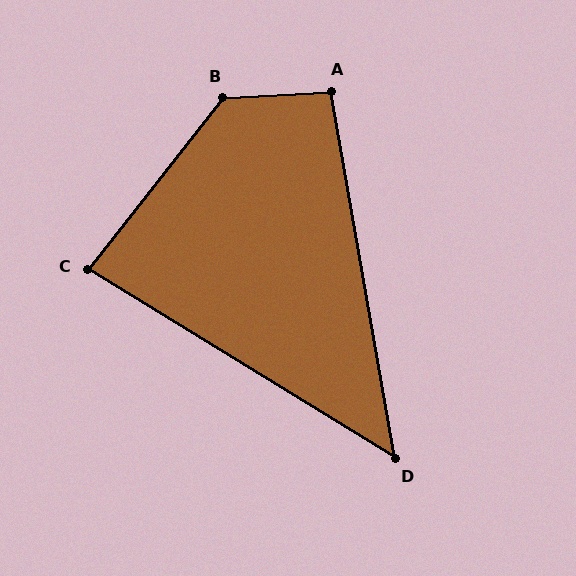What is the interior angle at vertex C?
Approximately 83 degrees (acute).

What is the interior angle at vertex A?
Approximately 97 degrees (obtuse).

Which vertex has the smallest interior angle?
D, at approximately 49 degrees.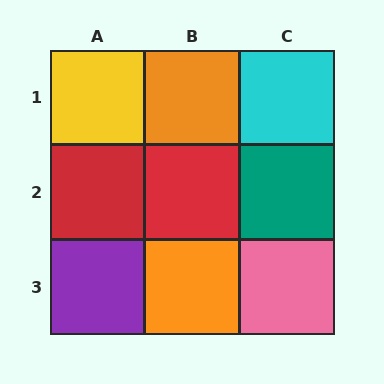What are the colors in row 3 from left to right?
Purple, orange, pink.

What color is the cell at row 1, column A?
Yellow.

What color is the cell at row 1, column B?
Orange.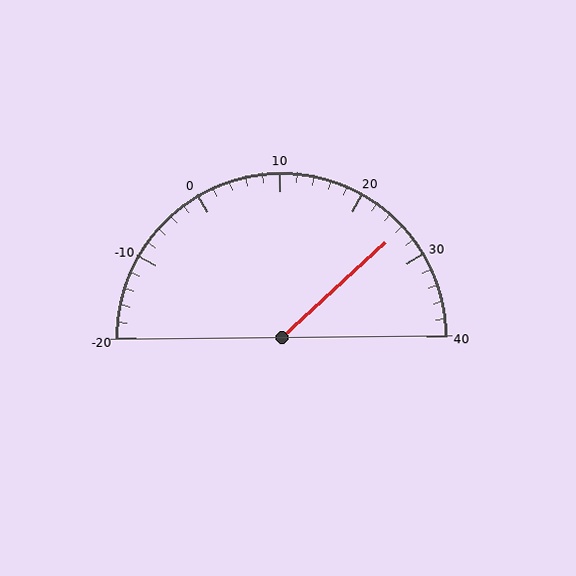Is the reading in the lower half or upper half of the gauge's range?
The reading is in the upper half of the range (-20 to 40).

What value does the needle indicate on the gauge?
The needle indicates approximately 26.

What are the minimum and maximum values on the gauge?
The gauge ranges from -20 to 40.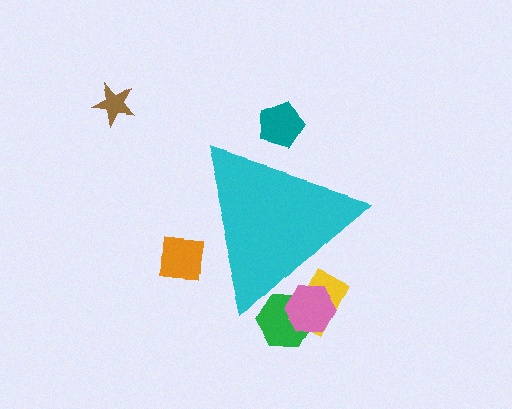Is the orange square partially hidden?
Yes, the orange square is partially hidden behind the cyan triangle.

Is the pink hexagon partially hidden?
Yes, the pink hexagon is partially hidden behind the cyan triangle.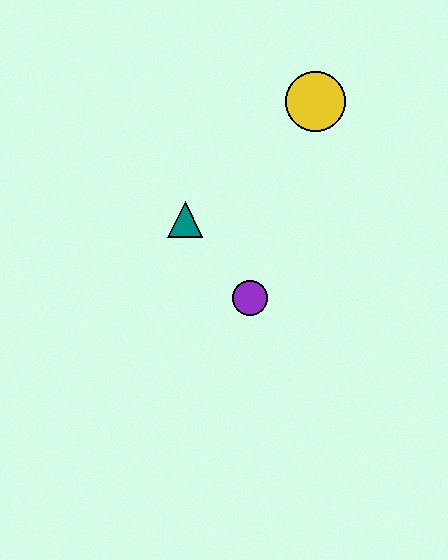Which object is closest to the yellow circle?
The teal triangle is closest to the yellow circle.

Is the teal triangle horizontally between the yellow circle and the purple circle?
No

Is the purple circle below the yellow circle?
Yes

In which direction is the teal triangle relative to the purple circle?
The teal triangle is above the purple circle.